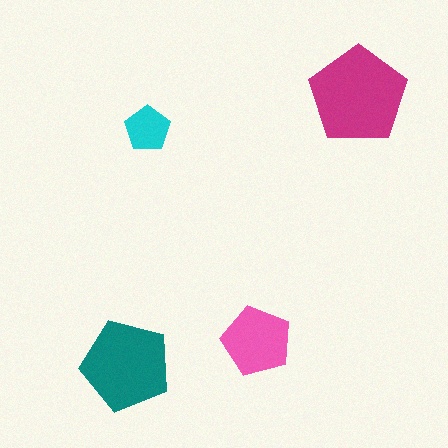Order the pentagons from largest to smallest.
the magenta one, the teal one, the pink one, the cyan one.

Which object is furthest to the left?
The teal pentagon is leftmost.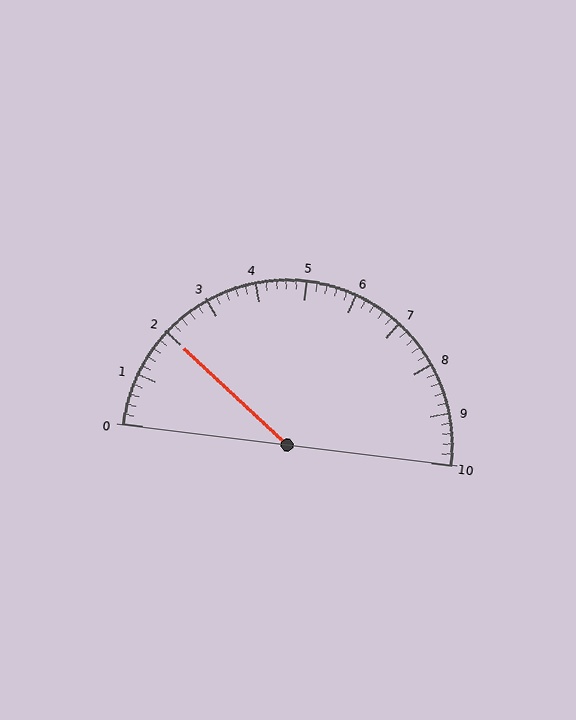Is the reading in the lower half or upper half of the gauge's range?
The reading is in the lower half of the range (0 to 10).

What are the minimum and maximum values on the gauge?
The gauge ranges from 0 to 10.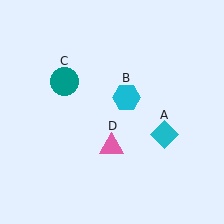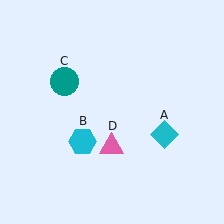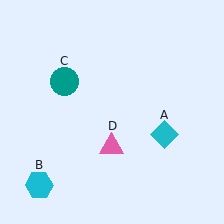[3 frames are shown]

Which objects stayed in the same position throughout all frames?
Cyan diamond (object A) and teal circle (object C) and pink triangle (object D) remained stationary.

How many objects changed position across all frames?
1 object changed position: cyan hexagon (object B).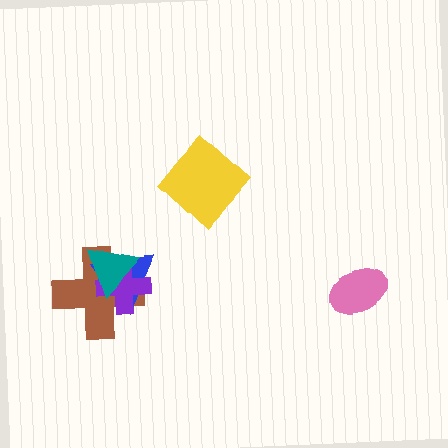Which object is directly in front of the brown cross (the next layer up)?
The blue triangle is directly in front of the brown cross.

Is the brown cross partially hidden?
Yes, it is partially covered by another shape.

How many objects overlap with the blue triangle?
3 objects overlap with the blue triangle.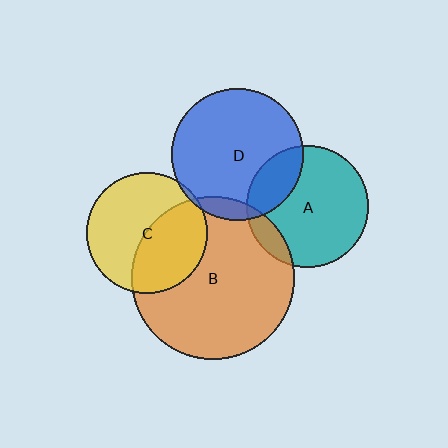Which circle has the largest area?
Circle B (orange).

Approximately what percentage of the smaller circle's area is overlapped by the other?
Approximately 45%.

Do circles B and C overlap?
Yes.